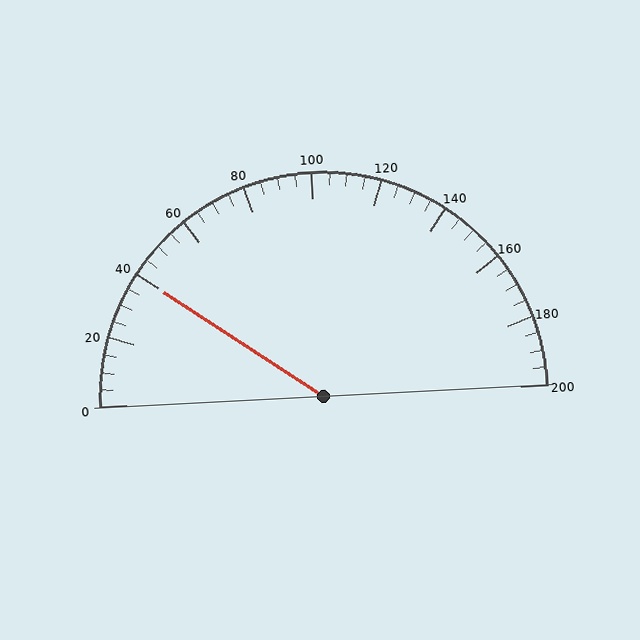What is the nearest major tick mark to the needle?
The nearest major tick mark is 40.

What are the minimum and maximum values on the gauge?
The gauge ranges from 0 to 200.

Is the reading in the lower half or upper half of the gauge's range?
The reading is in the lower half of the range (0 to 200).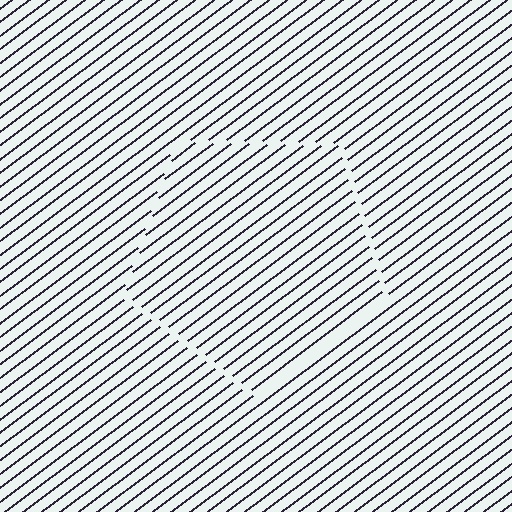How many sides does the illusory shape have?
5 sides — the line-ends trace a pentagon.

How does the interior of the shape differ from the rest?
The interior of the shape contains the same grating, shifted by half a period — the contour is defined by the phase discontinuity where line-ends from the inner and outer gratings abut.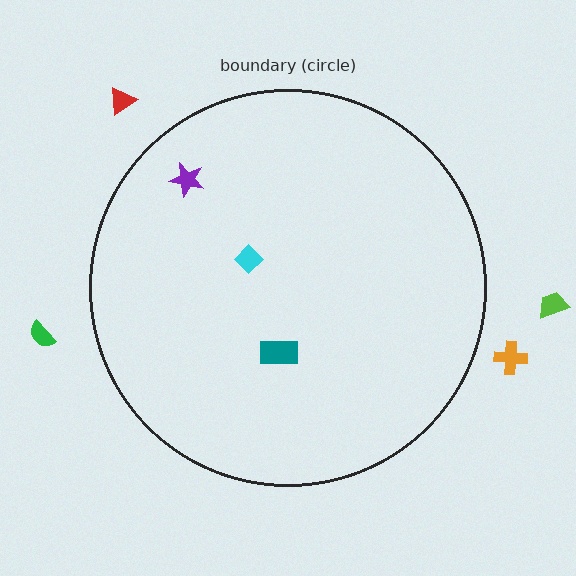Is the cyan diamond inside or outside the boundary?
Inside.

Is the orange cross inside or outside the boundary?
Outside.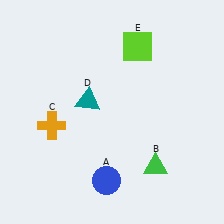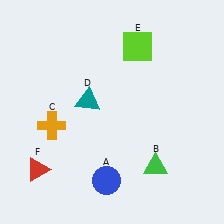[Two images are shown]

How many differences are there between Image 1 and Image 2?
There is 1 difference between the two images.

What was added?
A red triangle (F) was added in Image 2.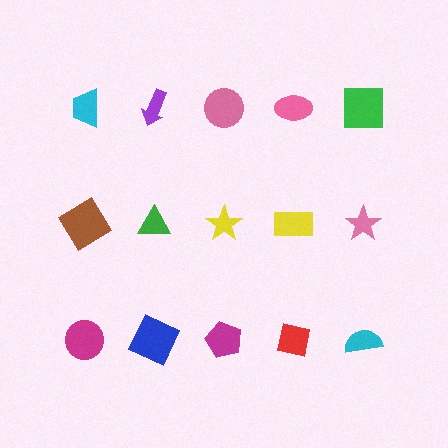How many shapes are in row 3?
5 shapes.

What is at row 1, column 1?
A cyan trapezoid.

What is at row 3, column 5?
A cyan semicircle.